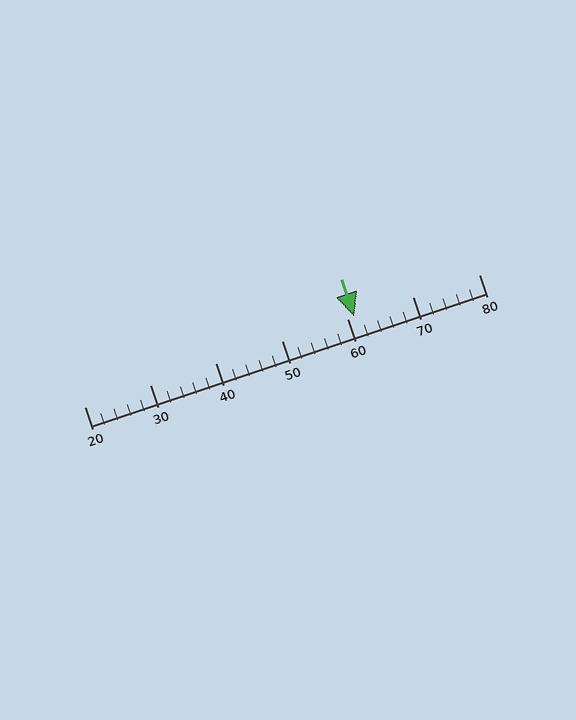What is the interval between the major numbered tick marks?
The major tick marks are spaced 10 units apart.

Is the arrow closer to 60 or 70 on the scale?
The arrow is closer to 60.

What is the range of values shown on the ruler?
The ruler shows values from 20 to 80.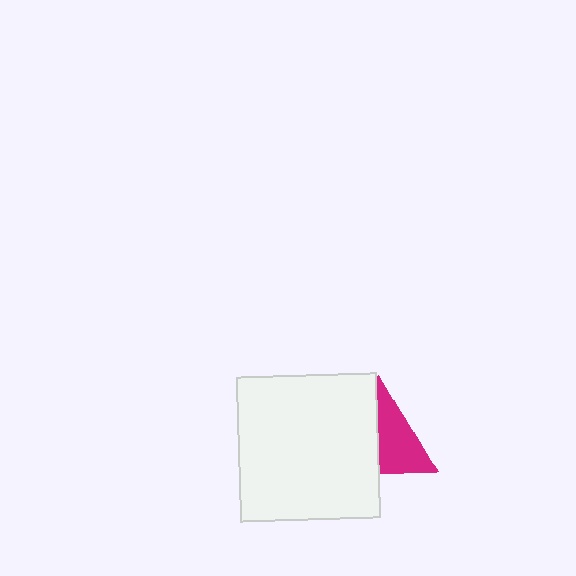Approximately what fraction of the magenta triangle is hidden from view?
Roughly 46% of the magenta triangle is hidden behind the white rectangle.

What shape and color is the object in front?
The object in front is a white rectangle.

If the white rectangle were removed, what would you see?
You would see the complete magenta triangle.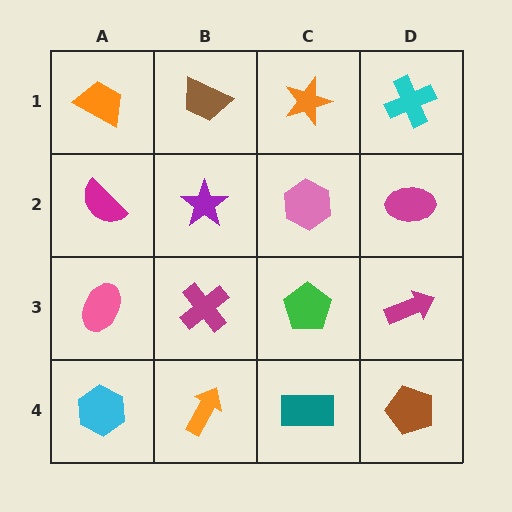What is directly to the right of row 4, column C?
A brown pentagon.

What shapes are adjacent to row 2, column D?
A cyan cross (row 1, column D), a magenta arrow (row 3, column D), a pink hexagon (row 2, column C).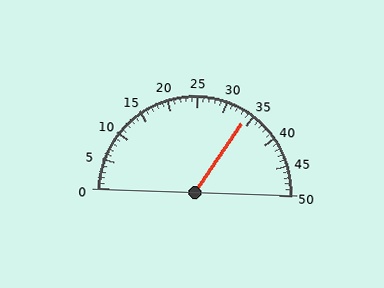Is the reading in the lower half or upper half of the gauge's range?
The reading is in the upper half of the range (0 to 50).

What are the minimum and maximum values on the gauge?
The gauge ranges from 0 to 50.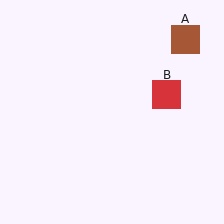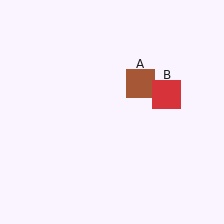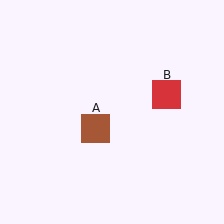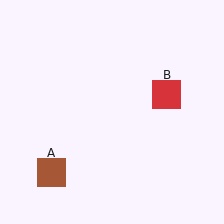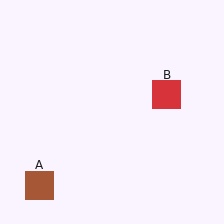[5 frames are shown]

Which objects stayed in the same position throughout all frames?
Red square (object B) remained stationary.